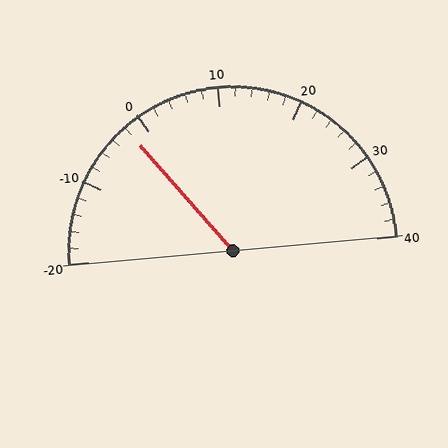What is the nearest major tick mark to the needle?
The nearest major tick mark is 0.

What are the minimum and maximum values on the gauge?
The gauge ranges from -20 to 40.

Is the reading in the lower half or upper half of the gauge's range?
The reading is in the lower half of the range (-20 to 40).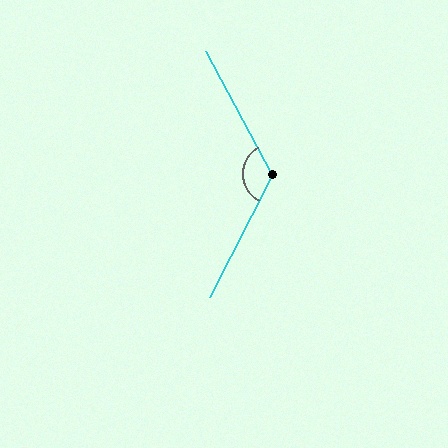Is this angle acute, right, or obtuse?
It is obtuse.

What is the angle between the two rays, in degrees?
Approximately 125 degrees.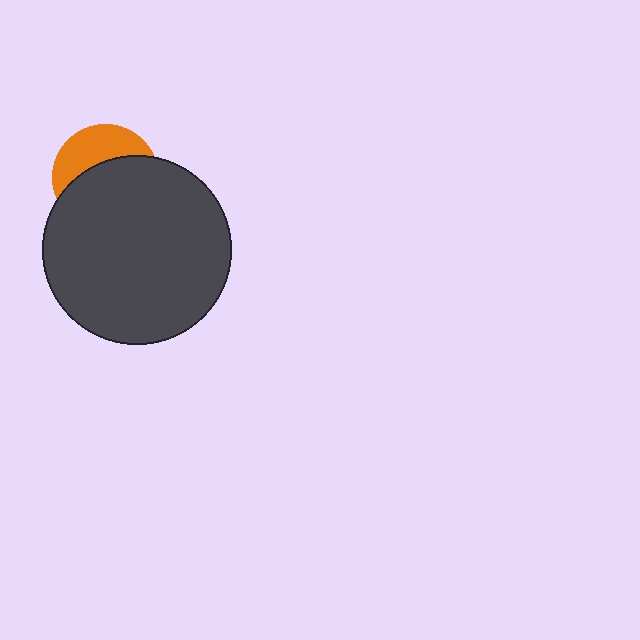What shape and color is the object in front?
The object in front is a dark gray circle.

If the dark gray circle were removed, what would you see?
You would see the complete orange circle.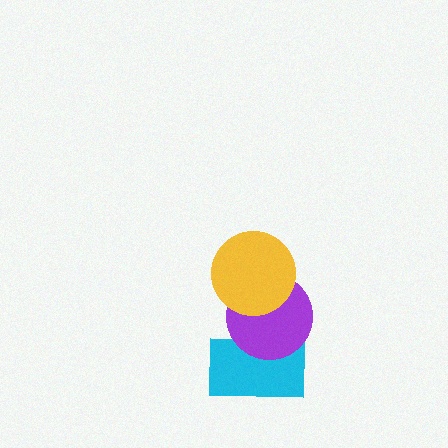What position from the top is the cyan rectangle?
The cyan rectangle is 3rd from the top.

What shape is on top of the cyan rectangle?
The purple circle is on top of the cyan rectangle.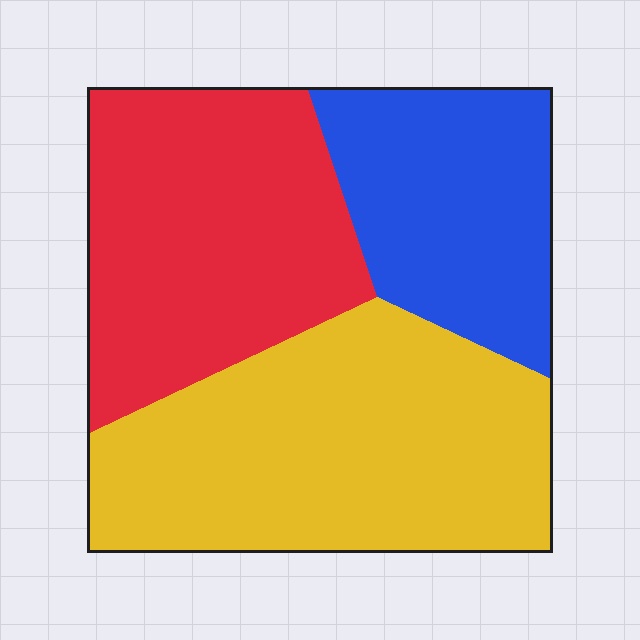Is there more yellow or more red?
Yellow.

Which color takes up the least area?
Blue, at roughly 25%.